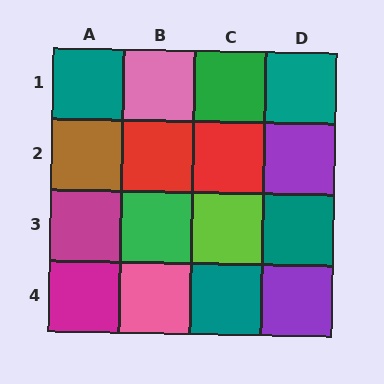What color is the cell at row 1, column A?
Teal.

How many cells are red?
2 cells are red.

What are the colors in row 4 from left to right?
Magenta, pink, teal, purple.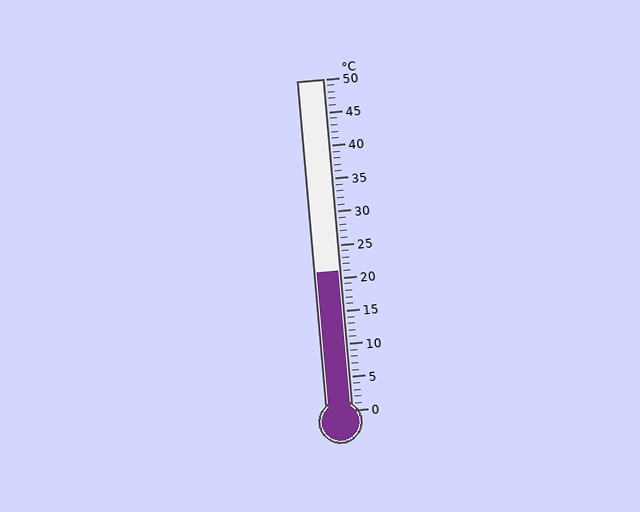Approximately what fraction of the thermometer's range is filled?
The thermometer is filled to approximately 40% of its range.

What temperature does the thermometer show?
The thermometer shows approximately 21°C.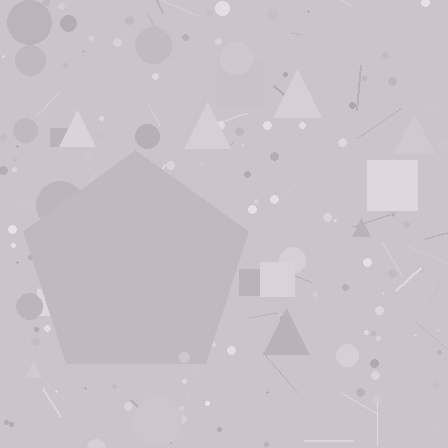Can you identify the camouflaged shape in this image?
The camouflaged shape is a pentagon.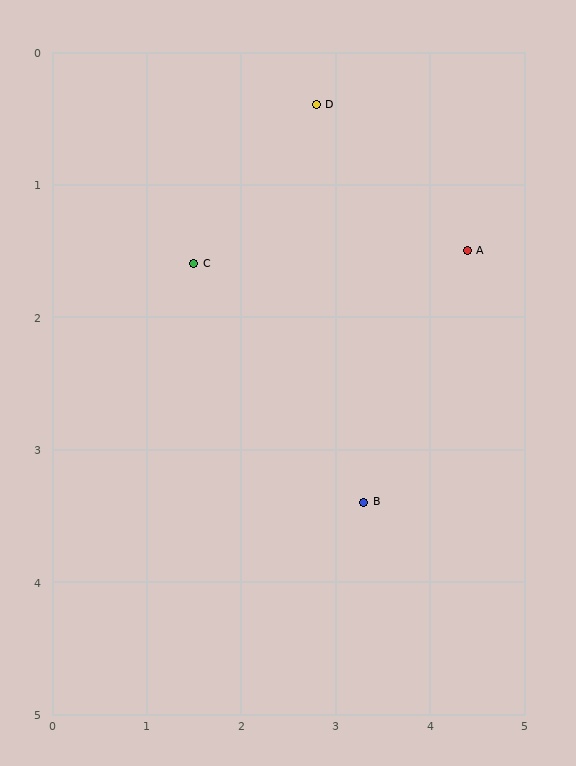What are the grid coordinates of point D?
Point D is at approximately (2.8, 0.4).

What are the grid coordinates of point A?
Point A is at approximately (4.4, 1.5).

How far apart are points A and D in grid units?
Points A and D are about 1.9 grid units apart.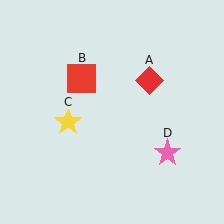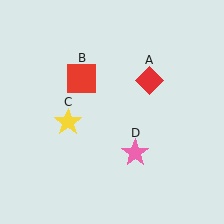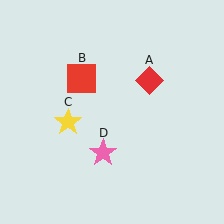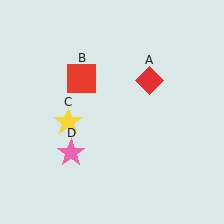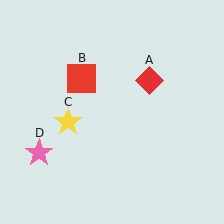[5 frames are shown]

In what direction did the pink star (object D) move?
The pink star (object D) moved left.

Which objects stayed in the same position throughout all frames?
Red diamond (object A) and red square (object B) and yellow star (object C) remained stationary.